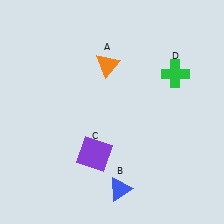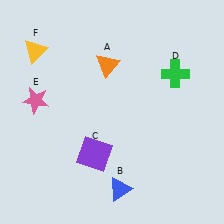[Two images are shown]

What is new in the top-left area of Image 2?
A yellow triangle (F) was added in the top-left area of Image 2.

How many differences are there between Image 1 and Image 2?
There are 2 differences between the two images.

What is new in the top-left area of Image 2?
A pink star (E) was added in the top-left area of Image 2.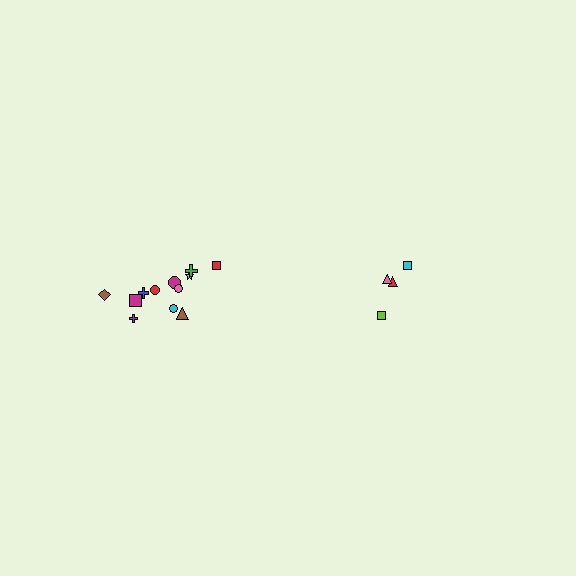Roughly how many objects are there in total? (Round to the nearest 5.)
Roughly 15 objects in total.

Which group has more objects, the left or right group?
The left group.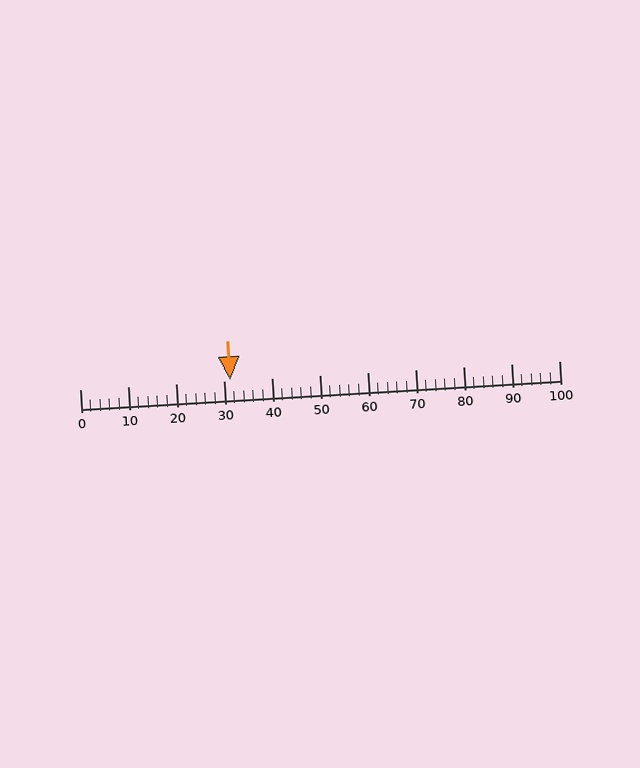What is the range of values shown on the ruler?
The ruler shows values from 0 to 100.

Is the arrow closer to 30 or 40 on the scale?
The arrow is closer to 30.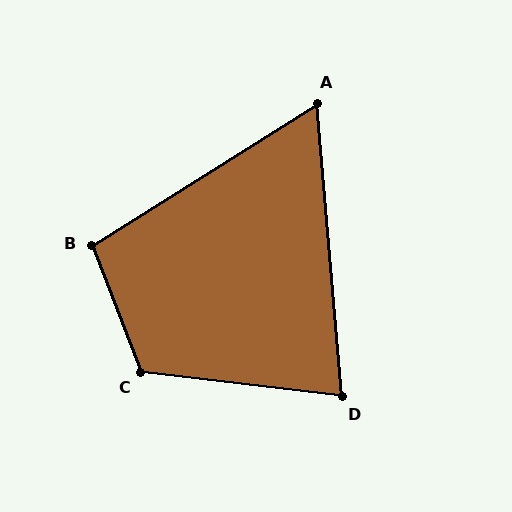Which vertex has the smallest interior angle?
A, at approximately 63 degrees.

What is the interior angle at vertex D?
Approximately 79 degrees (acute).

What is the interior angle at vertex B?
Approximately 101 degrees (obtuse).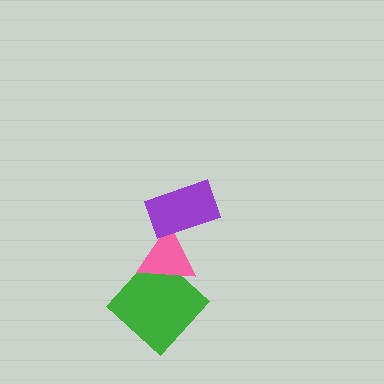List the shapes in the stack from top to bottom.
From top to bottom: the purple rectangle, the pink triangle, the green diamond.